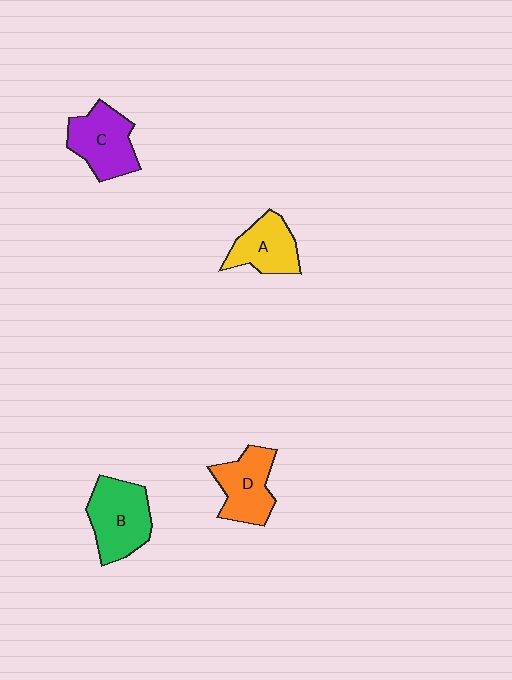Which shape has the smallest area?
Shape A (yellow).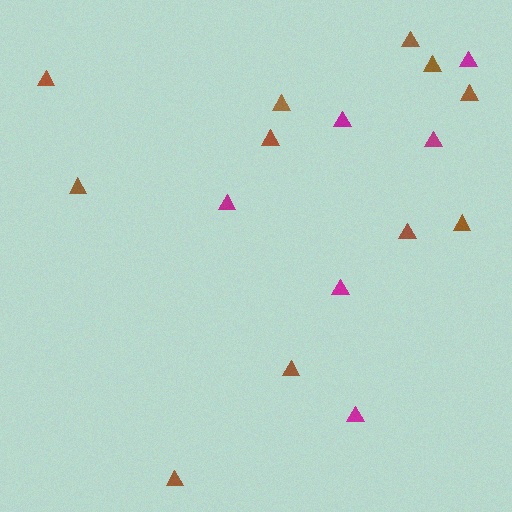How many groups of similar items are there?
There are 2 groups: one group of magenta triangles (6) and one group of brown triangles (11).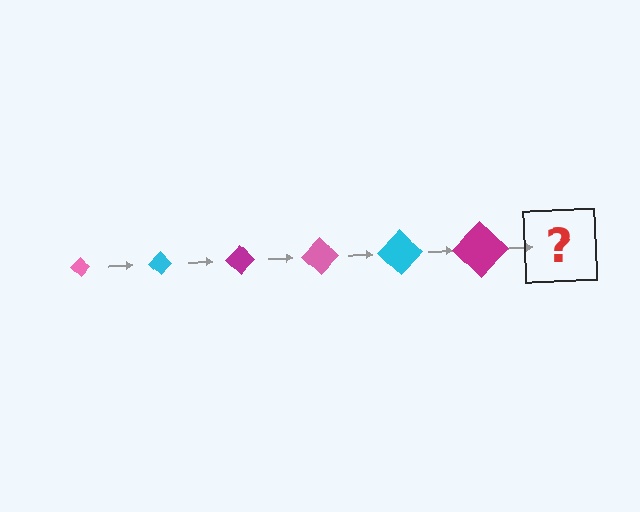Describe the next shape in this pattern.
It should be a pink diamond, larger than the previous one.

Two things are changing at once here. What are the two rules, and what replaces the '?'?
The two rules are that the diamond grows larger each step and the color cycles through pink, cyan, and magenta. The '?' should be a pink diamond, larger than the previous one.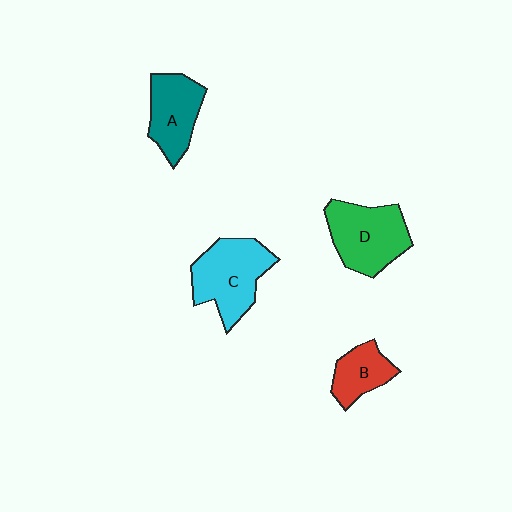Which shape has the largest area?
Shape C (cyan).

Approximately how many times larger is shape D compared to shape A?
Approximately 1.3 times.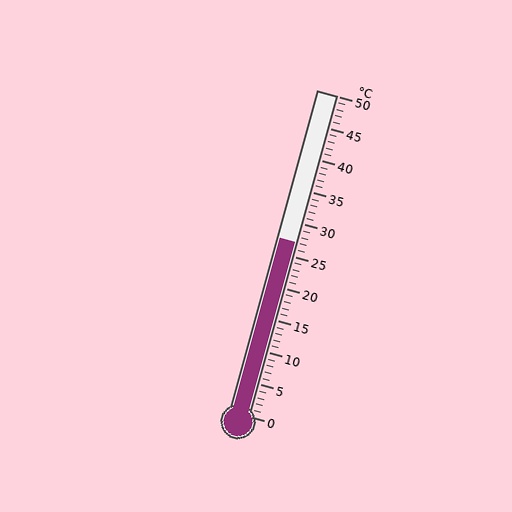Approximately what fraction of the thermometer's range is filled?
The thermometer is filled to approximately 55% of its range.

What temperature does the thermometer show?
The thermometer shows approximately 27°C.